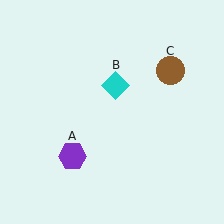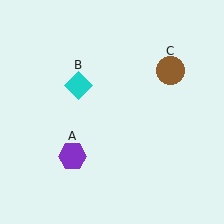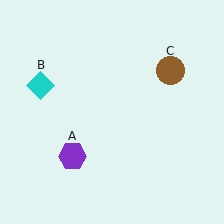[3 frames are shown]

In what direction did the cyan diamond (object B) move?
The cyan diamond (object B) moved left.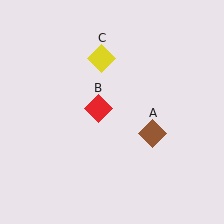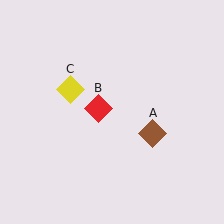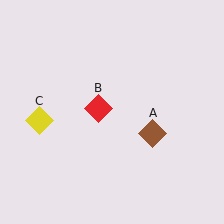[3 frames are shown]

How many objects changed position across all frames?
1 object changed position: yellow diamond (object C).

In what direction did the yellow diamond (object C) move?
The yellow diamond (object C) moved down and to the left.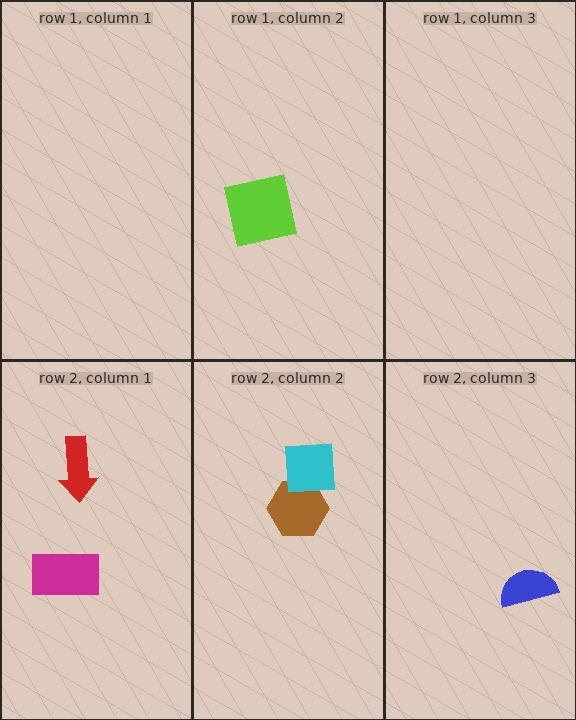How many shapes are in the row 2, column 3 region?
1.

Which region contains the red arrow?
The row 2, column 1 region.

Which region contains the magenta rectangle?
The row 2, column 1 region.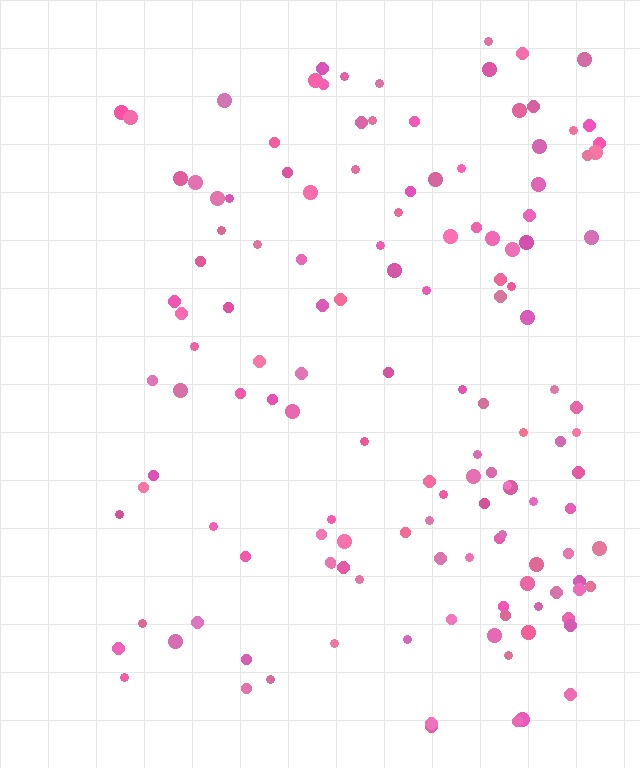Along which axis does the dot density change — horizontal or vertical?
Horizontal.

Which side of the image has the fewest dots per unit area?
The left.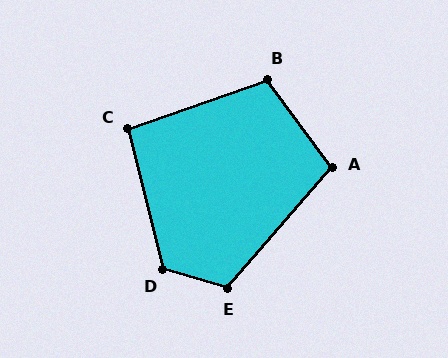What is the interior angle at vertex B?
Approximately 107 degrees (obtuse).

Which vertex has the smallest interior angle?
C, at approximately 95 degrees.